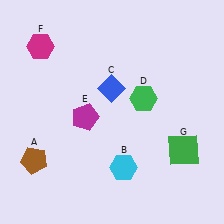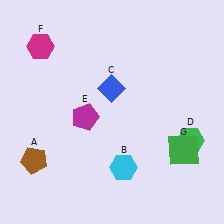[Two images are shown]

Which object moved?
The green hexagon (D) moved right.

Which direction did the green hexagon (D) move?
The green hexagon (D) moved right.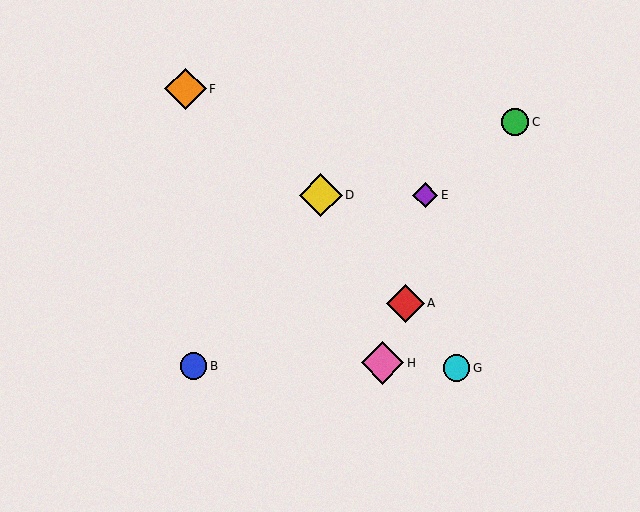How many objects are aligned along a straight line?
3 objects (A, D, G) are aligned along a straight line.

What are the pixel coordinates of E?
Object E is at (425, 195).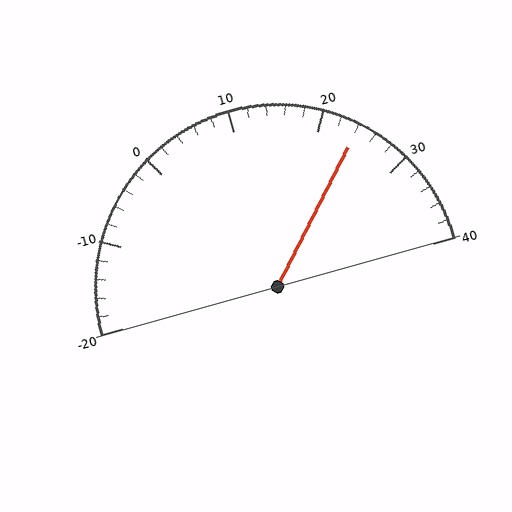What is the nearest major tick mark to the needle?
The nearest major tick mark is 20.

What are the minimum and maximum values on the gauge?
The gauge ranges from -20 to 40.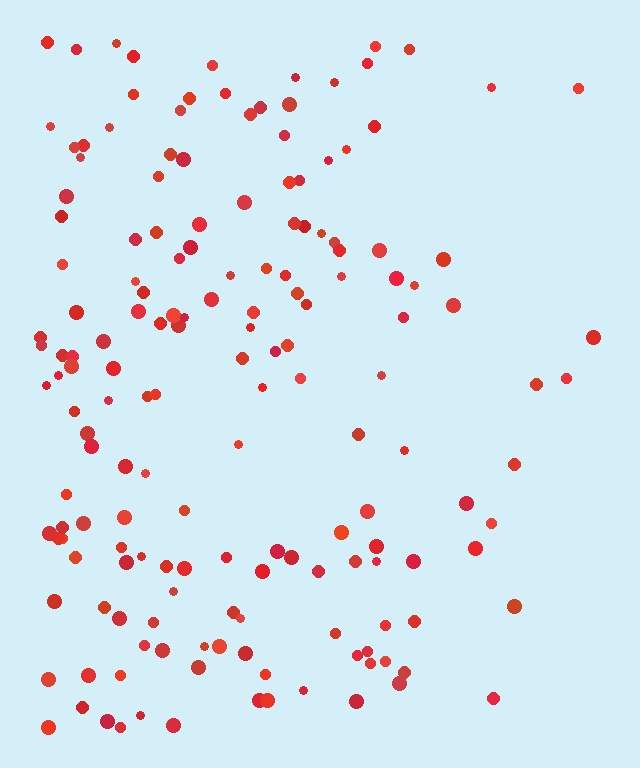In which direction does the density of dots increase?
From right to left, with the left side densest.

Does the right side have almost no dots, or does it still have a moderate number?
Still a moderate number, just noticeably fewer than the left.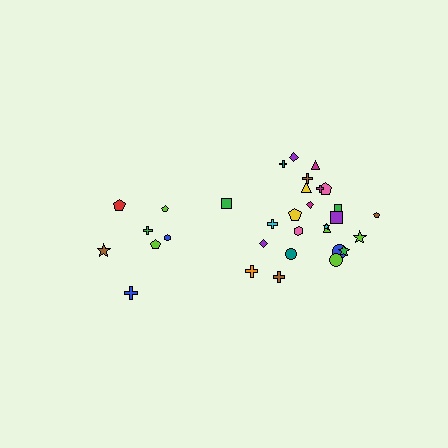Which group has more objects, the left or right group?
The right group.